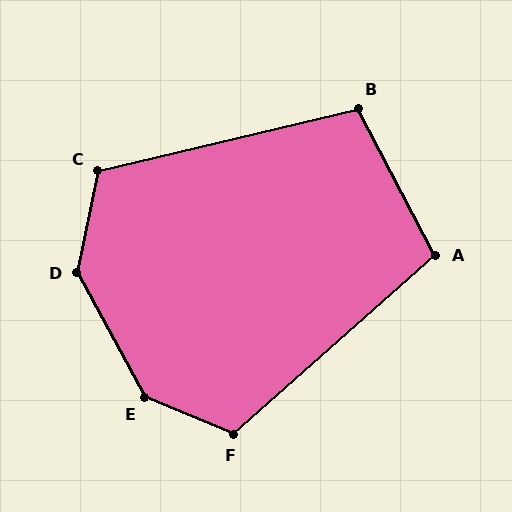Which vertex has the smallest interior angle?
A, at approximately 104 degrees.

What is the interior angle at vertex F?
Approximately 116 degrees (obtuse).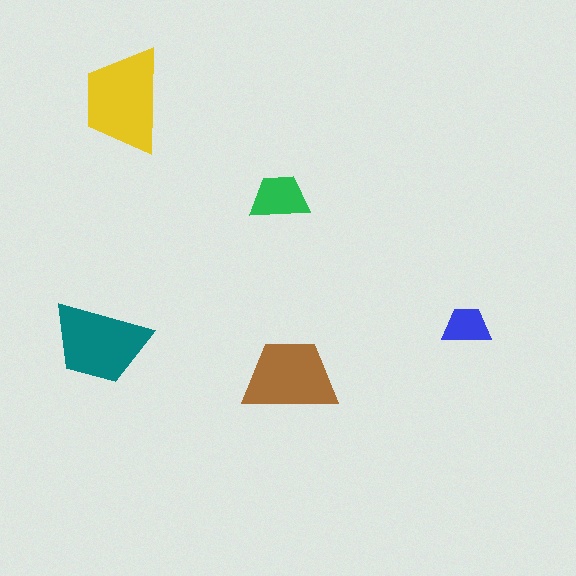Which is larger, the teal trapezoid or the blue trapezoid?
The teal one.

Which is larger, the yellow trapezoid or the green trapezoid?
The yellow one.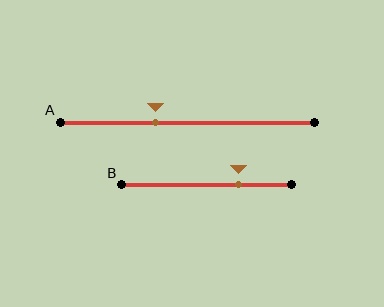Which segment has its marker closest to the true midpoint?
Segment A has its marker closest to the true midpoint.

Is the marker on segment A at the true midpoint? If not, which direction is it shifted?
No, the marker on segment A is shifted to the left by about 12% of the segment length.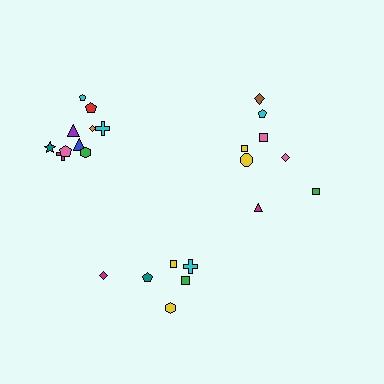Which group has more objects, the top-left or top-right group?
The top-left group.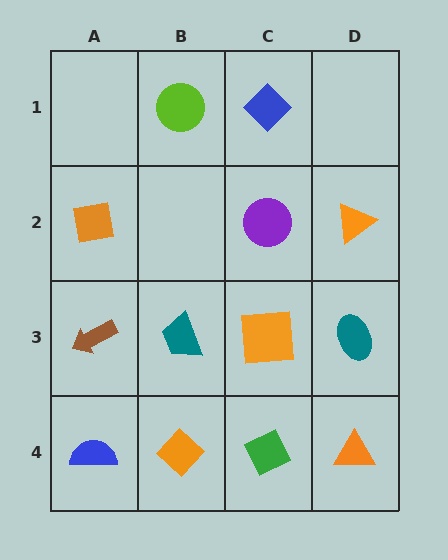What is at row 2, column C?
A purple circle.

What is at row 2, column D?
An orange triangle.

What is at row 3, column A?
A brown arrow.